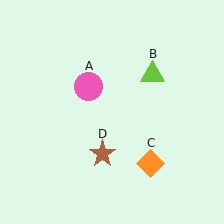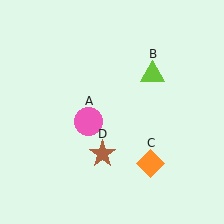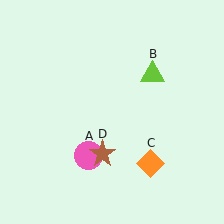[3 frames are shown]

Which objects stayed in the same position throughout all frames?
Lime triangle (object B) and orange diamond (object C) and brown star (object D) remained stationary.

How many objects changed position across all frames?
1 object changed position: pink circle (object A).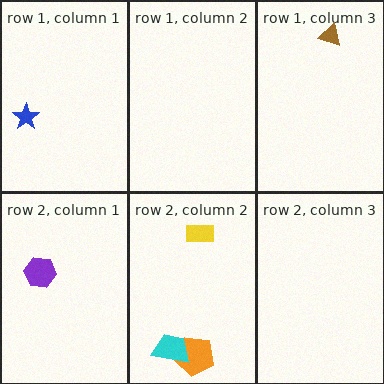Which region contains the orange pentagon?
The row 2, column 2 region.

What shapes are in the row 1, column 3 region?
The brown triangle.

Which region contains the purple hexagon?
The row 2, column 1 region.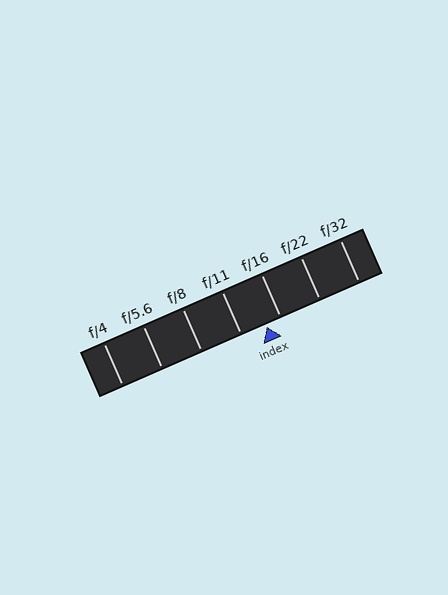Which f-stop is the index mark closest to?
The index mark is closest to f/16.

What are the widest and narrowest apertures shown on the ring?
The widest aperture shown is f/4 and the narrowest is f/32.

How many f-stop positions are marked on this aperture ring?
There are 7 f-stop positions marked.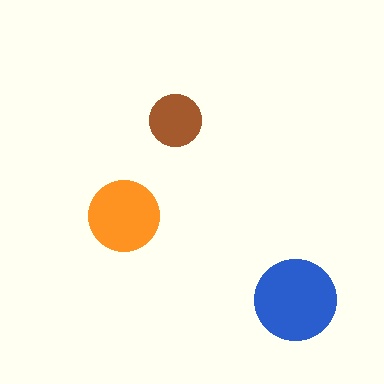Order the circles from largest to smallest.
the blue one, the orange one, the brown one.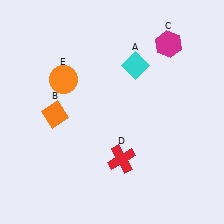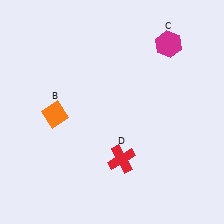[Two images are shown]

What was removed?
The orange circle (E), the cyan diamond (A) were removed in Image 2.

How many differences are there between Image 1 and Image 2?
There are 2 differences between the two images.